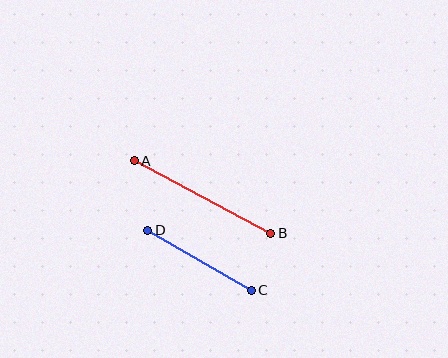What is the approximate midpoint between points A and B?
The midpoint is at approximately (202, 197) pixels.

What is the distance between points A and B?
The distance is approximately 155 pixels.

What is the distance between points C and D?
The distance is approximately 120 pixels.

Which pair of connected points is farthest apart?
Points A and B are farthest apart.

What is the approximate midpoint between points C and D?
The midpoint is at approximately (199, 260) pixels.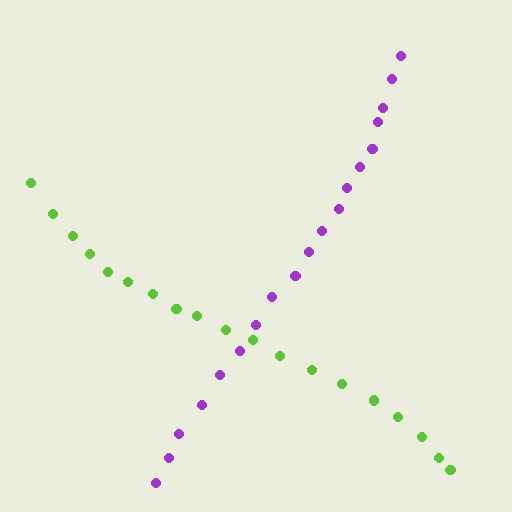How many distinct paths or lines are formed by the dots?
There are 2 distinct paths.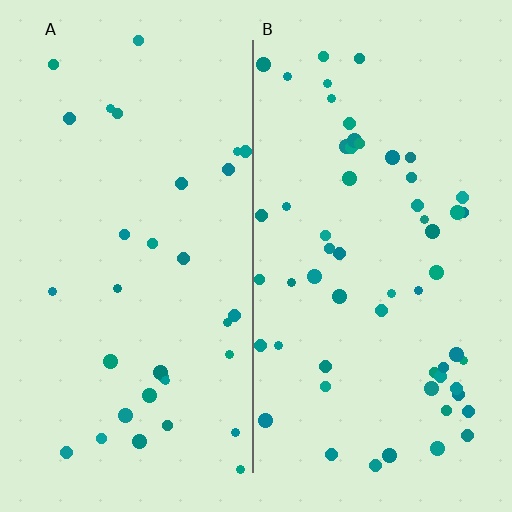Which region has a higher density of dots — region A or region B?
B (the right).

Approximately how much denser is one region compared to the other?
Approximately 1.8× — region B over region A.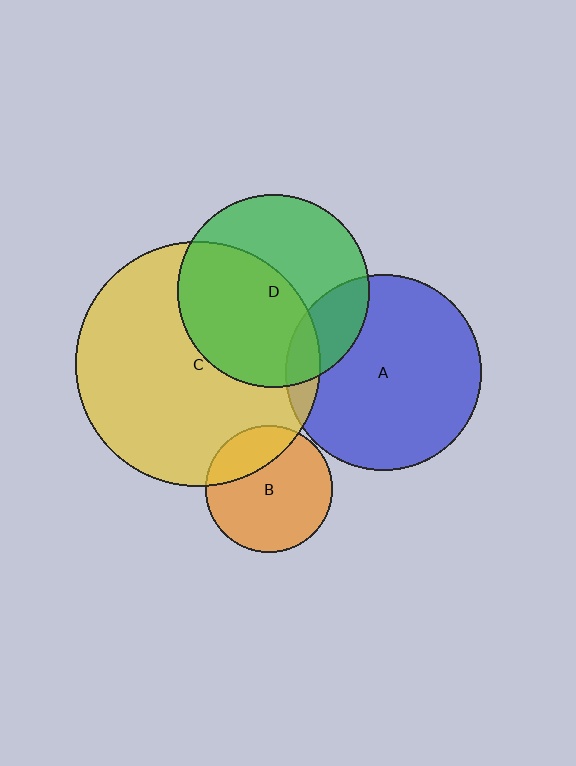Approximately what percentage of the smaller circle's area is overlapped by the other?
Approximately 55%.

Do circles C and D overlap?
Yes.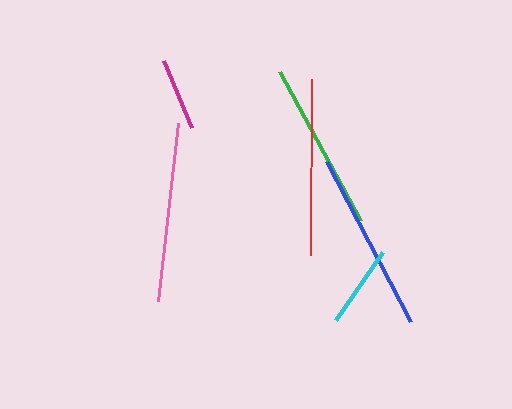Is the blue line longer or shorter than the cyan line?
The blue line is longer than the cyan line.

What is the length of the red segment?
The red segment is approximately 176 pixels long.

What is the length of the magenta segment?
The magenta segment is approximately 72 pixels long.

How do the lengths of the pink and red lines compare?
The pink and red lines are approximately the same length.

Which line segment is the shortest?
The magenta line is the shortest at approximately 72 pixels.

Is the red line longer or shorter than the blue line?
The blue line is longer than the red line.